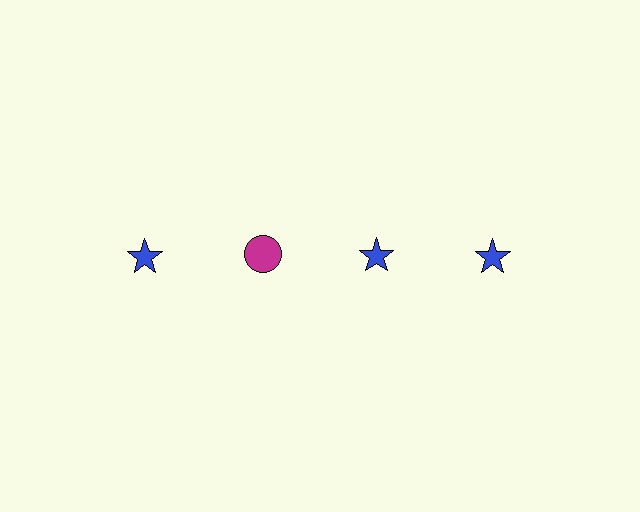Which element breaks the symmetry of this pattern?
The magenta circle in the top row, second from left column breaks the symmetry. All other shapes are blue stars.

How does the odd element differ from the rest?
It differs in both color (magenta instead of blue) and shape (circle instead of star).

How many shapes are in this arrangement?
There are 4 shapes arranged in a grid pattern.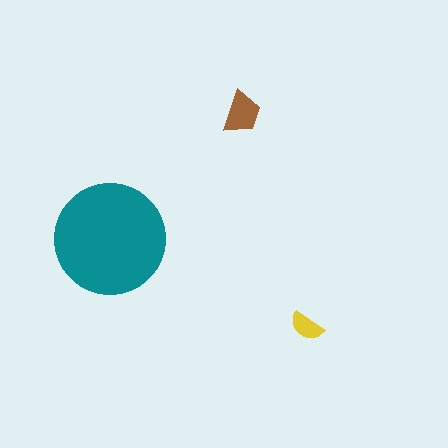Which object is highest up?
The brown trapezoid is topmost.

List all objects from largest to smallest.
The teal circle, the brown trapezoid, the yellow semicircle.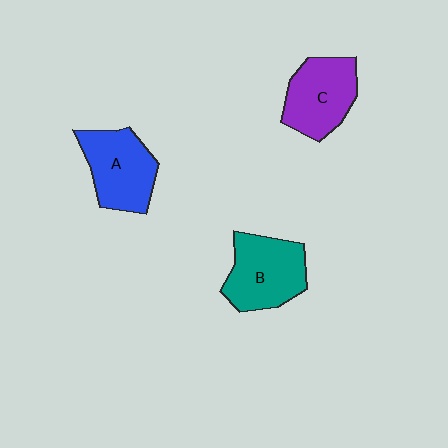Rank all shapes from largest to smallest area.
From largest to smallest: B (teal), A (blue), C (purple).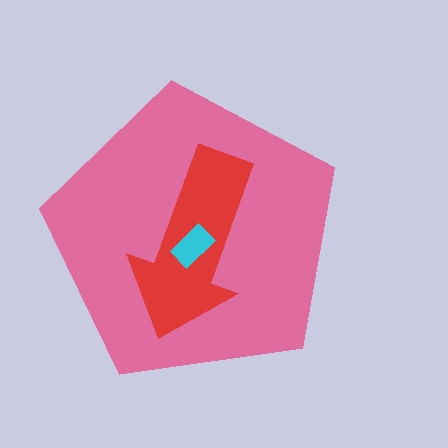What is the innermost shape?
The cyan rectangle.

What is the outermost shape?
The pink pentagon.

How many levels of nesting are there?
3.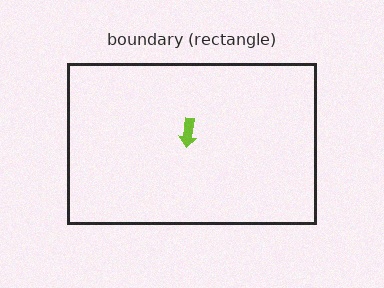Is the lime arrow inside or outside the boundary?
Inside.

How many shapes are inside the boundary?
1 inside, 0 outside.